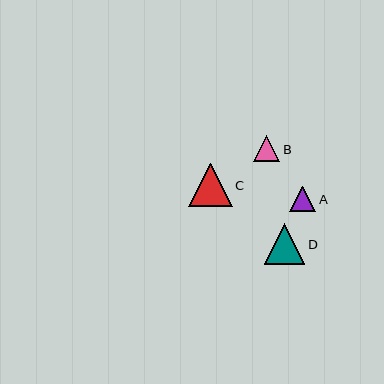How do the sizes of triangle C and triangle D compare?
Triangle C and triangle D are approximately the same size.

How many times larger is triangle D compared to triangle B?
Triangle D is approximately 1.5 times the size of triangle B.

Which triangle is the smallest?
Triangle A is the smallest with a size of approximately 26 pixels.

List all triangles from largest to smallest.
From largest to smallest: C, D, B, A.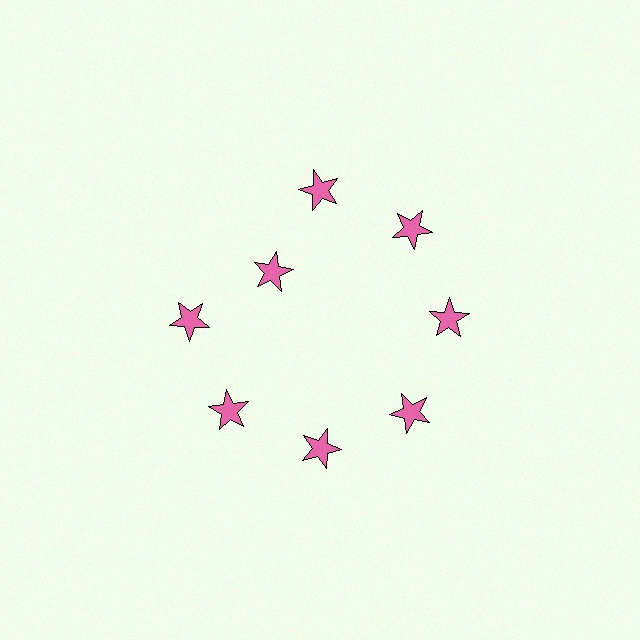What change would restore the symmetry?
The symmetry would be restored by moving it outward, back onto the ring so that all 8 stars sit at equal angles and equal distance from the center.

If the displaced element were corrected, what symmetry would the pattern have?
It would have 8-fold rotational symmetry — the pattern would map onto itself every 45 degrees.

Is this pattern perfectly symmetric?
No. The 8 pink stars are arranged in a ring, but one element near the 10 o'clock position is pulled inward toward the center, breaking the 8-fold rotational symmetry.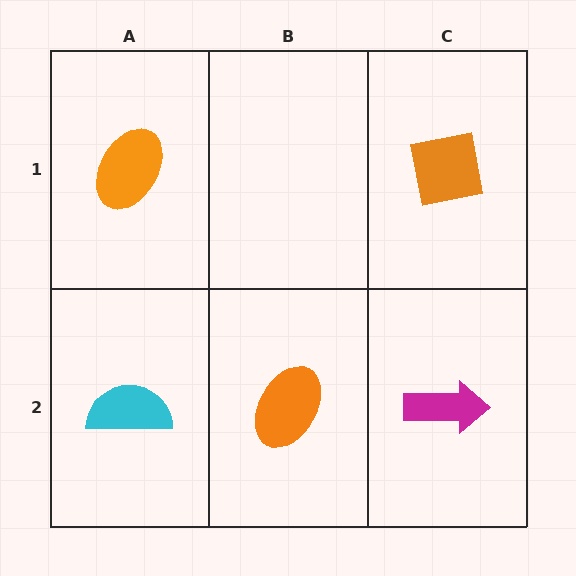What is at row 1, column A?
An orange ellipse.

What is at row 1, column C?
An orange square.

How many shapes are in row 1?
2 shapes.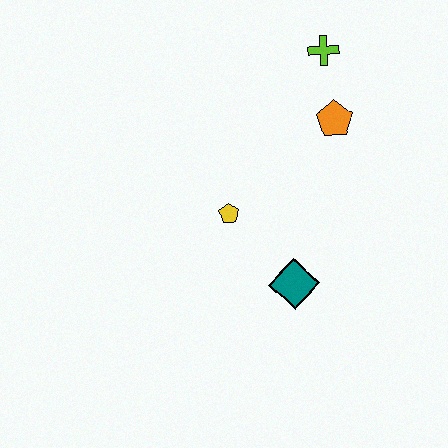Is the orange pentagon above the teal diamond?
Yes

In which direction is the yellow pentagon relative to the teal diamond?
The yellow pentagon is above the teal diamond.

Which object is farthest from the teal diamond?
The lime cross is farthest from the teal diamond.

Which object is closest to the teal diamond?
The yellow pentagon is closest to the teal diamond.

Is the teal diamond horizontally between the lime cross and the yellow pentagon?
Yes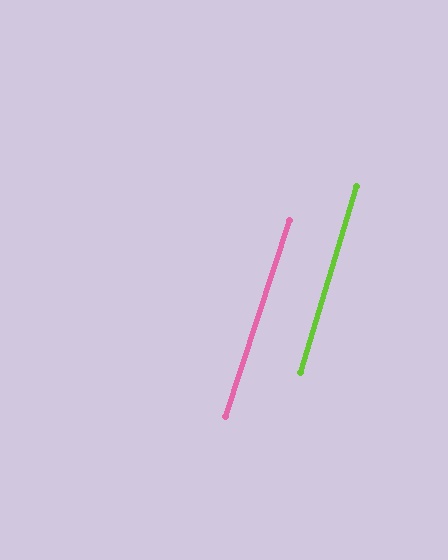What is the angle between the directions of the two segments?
Approximately 1 degree.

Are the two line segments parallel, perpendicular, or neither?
Parallel — their directions differ by only 1.2°.